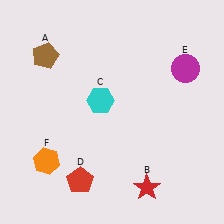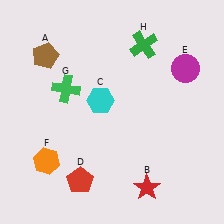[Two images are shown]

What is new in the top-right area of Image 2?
A green cross (H) was added in the top-right area of Image 2.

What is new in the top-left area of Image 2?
A green cross (G) was added in the top-left area of Image 2.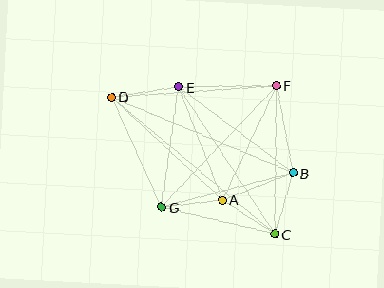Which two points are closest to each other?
Points A and G are closest to each other.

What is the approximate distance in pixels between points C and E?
The distance between C and E is approximately 176 pixels.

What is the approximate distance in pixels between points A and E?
The distance between A and E is approximately 121 pixels.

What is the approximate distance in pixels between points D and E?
The distance between D and E is approximately 68 pixels.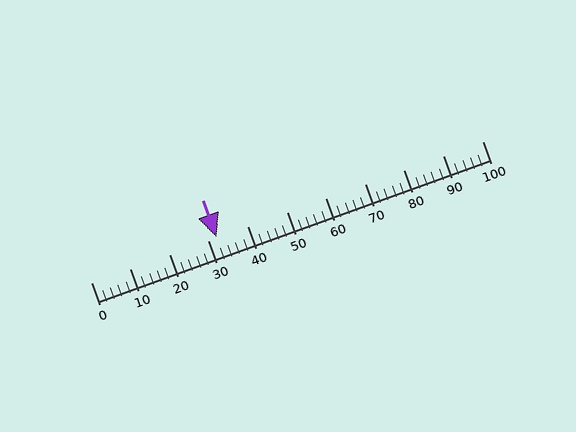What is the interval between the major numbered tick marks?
The major tick marks are spaced 10 units apart.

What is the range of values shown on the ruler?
The ruler shows values from 0 to 100.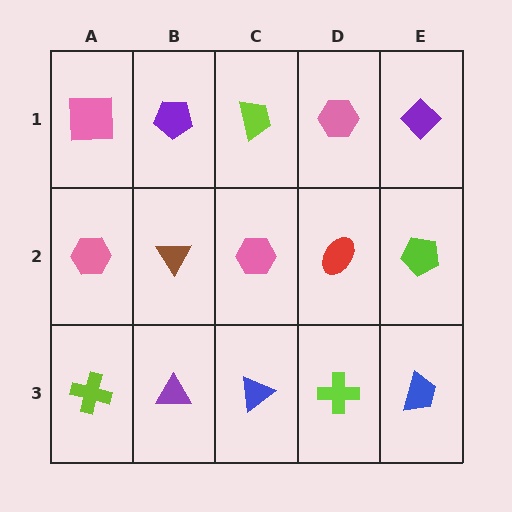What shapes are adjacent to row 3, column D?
A red ellipse (row 2, column D), a blue triangle (row 3, column C), a blue trapezoid (row 3, column E).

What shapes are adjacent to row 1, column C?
A pink hexagon (row 2, column C), a purple pentagon (row 1, column B), a pink hexagon (row 1, column D).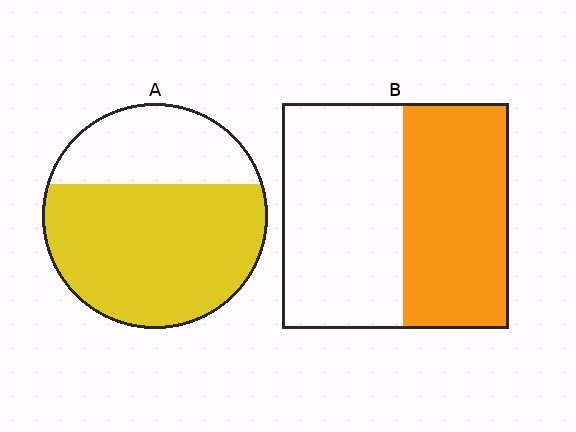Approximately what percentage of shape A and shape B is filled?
A is approximately 70% and B is approximately 45%.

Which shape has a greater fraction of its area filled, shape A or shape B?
Shape A.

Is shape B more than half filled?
Roughly half.